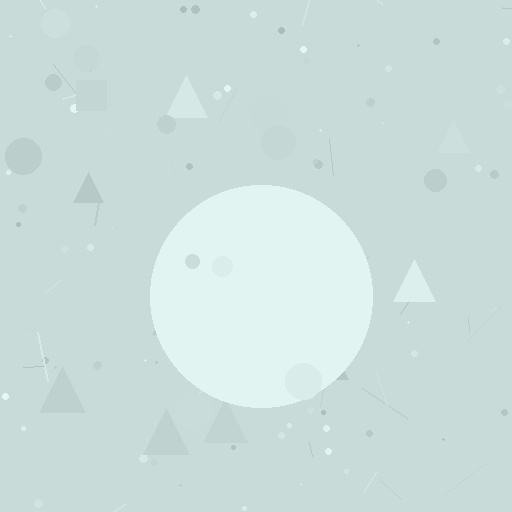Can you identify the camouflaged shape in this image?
The camouflaged shape is a circle.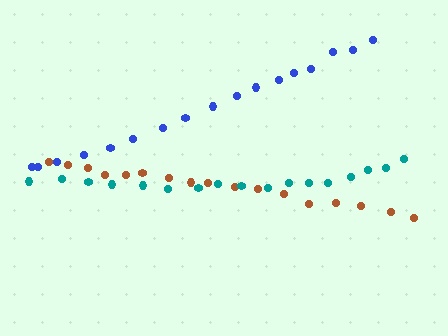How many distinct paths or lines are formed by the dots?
There are 3 distinct paths.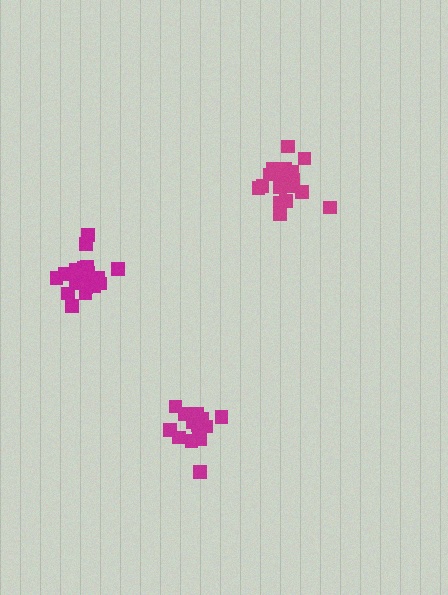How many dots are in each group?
Group 1: 19 dots, Group 2: 15 dots, Group 3: 21 dots (55 total).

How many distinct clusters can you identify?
There are 3 distinct clusters.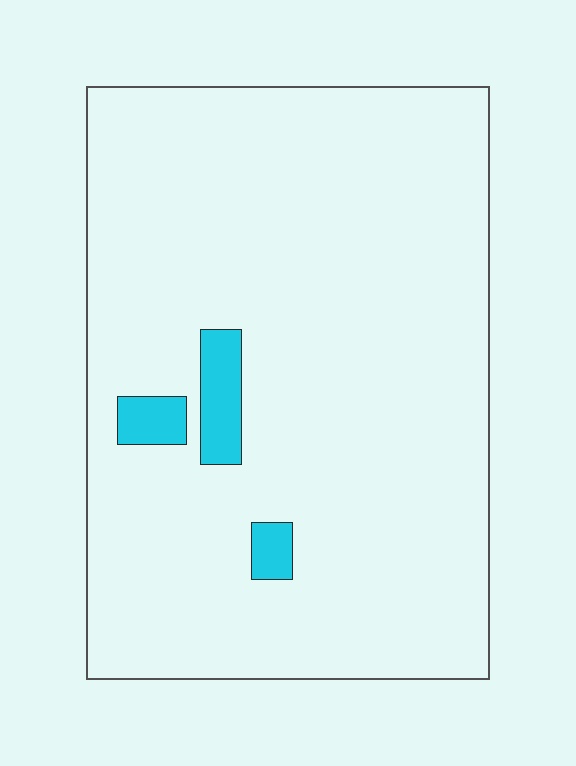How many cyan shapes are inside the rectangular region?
3.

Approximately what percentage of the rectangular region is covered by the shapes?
Approximately 5%.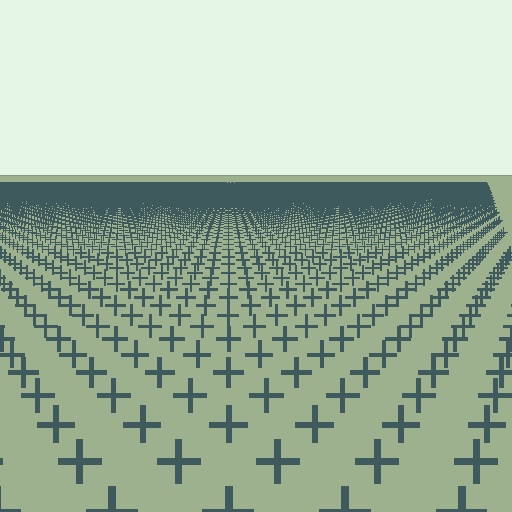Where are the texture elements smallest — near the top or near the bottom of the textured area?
Near the top.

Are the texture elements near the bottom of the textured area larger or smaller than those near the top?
Larger. Near the bottom, elements are closer to the viewer and appear at a bigger on-screen size.